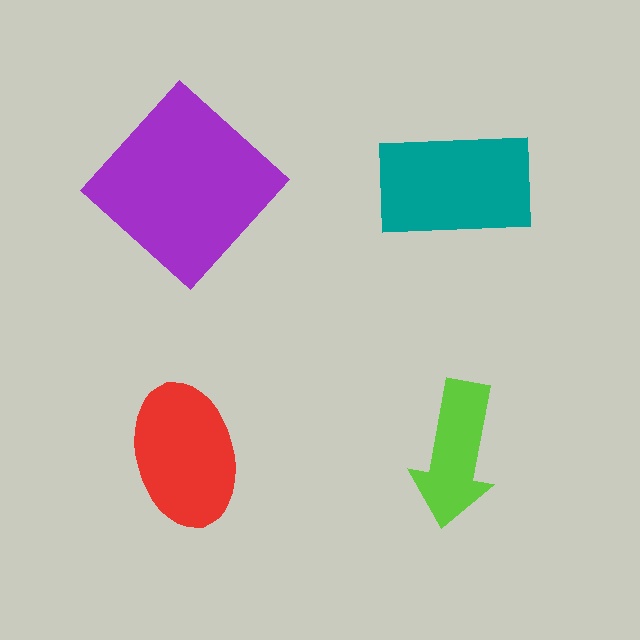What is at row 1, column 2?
A teal rectangle.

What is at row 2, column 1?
A red ellipse.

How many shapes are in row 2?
2 shapes.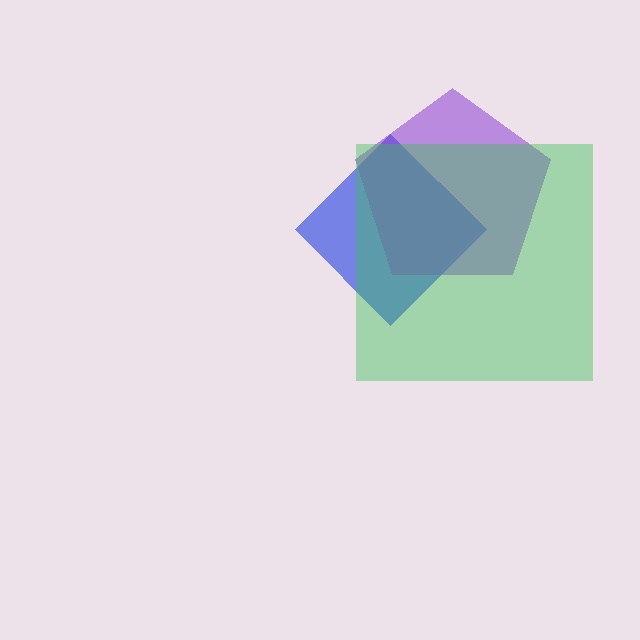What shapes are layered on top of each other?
The layered shapes are: a blue diamond, a purple pentagon, a green square.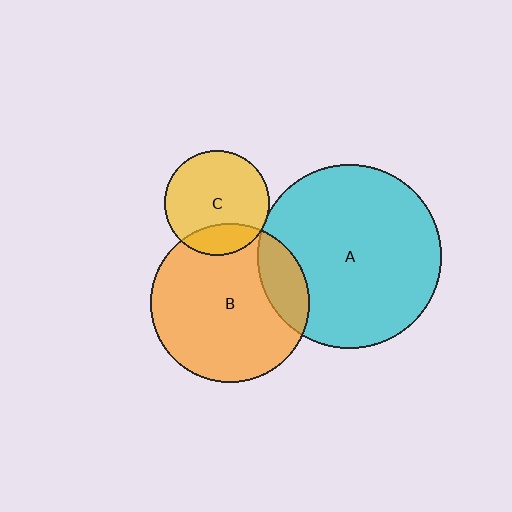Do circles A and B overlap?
Yes.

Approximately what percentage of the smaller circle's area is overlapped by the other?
Approximately 15%.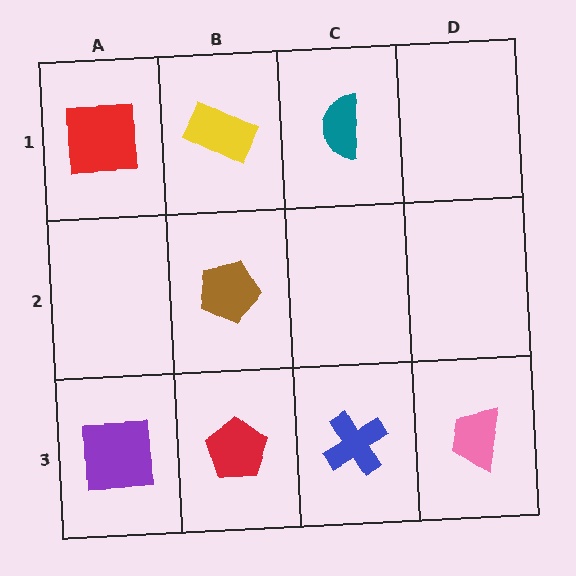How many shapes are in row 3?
4 shapes.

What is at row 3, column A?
A purple square.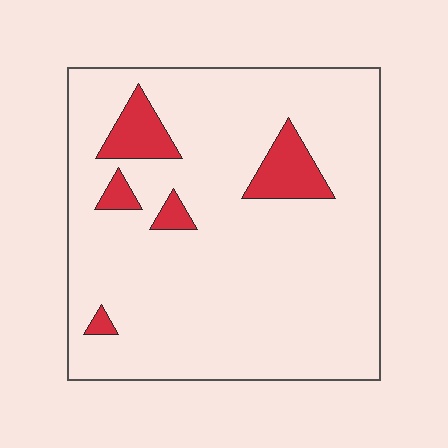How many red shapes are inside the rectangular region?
5.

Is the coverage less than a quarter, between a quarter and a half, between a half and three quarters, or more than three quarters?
Less than a quarter.